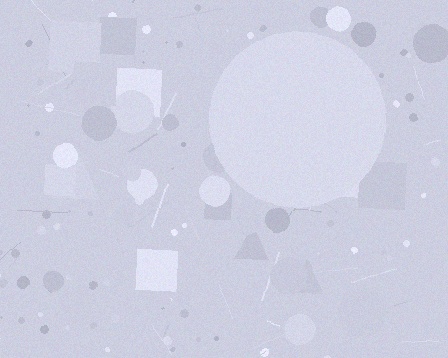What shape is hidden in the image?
A circle is hidden in the image.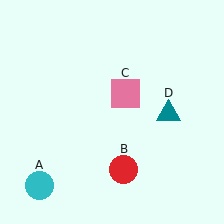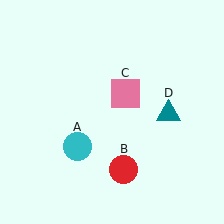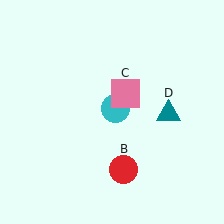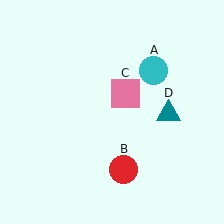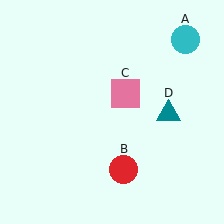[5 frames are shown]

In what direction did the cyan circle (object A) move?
The cyan circle (object A) moved up and to the right.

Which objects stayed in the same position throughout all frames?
Red circle (object B) and pink square (object C) and teal triangle (object D) remained stationary.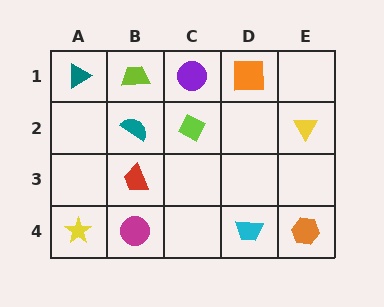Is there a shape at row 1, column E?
No, that cell is empty.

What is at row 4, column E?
An orange hexagon.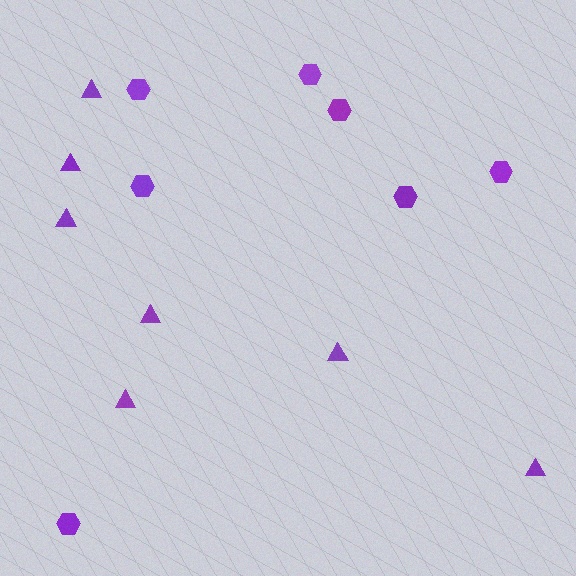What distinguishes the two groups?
There are 2 groups: one group of hexagons (7) and one group of triangles (7).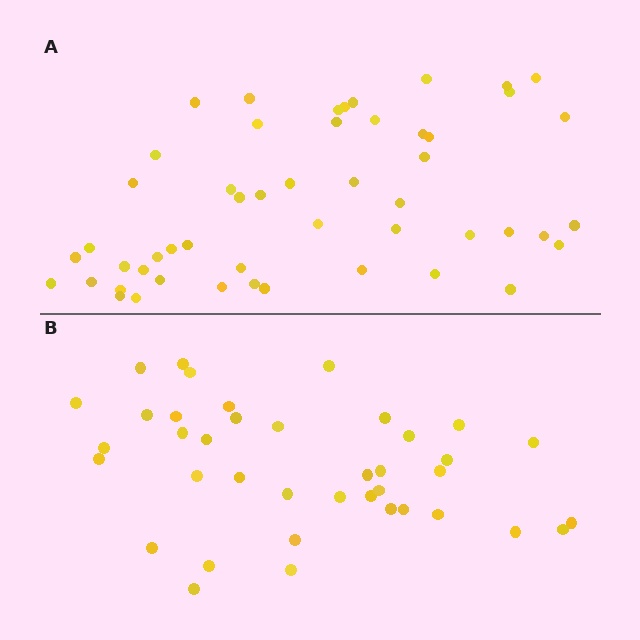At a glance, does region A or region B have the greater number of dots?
Region A (the top region) has more dots.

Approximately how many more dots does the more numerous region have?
Region A has roughly 12 or so more dots than region B.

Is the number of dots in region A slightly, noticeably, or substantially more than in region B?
Region A has noticeably more, but not dramatically so. The ratio is roughly 1.3 to 1.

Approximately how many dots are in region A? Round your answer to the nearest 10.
About 50 dots. (The exact count is 51, which rounds to 50.)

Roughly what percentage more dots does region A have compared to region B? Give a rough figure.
About 30% more.